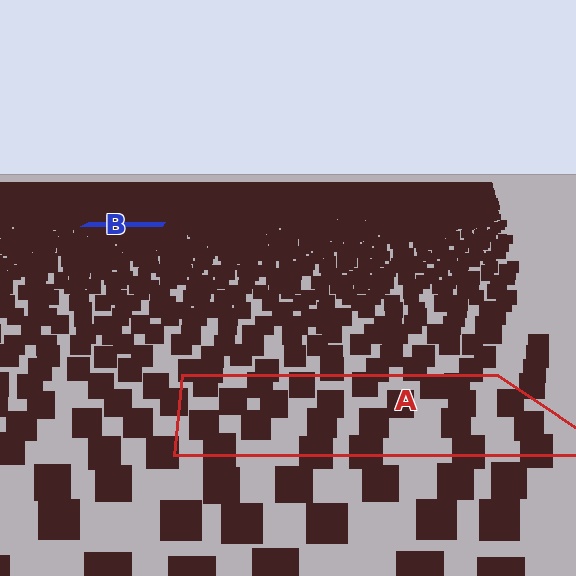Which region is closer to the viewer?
Region A is closer. The texture elements there are larger and more spread out.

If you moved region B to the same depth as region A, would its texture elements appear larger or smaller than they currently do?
They would appear larger. At a closer depth, the same texture elements are projected at a bigger on-screen size.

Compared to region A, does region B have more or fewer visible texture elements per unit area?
Region B has more texture elements per unit area — they are packed more densely because it is farther away.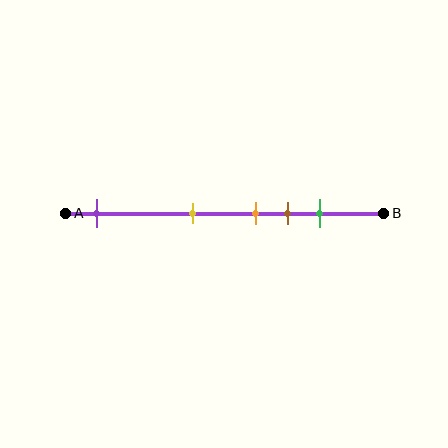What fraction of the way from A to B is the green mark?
The green mark is approximately 80% (0.8) of the way from A to B.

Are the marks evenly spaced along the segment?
No, the marks are not evenly spaced.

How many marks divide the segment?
There are 5 marks dividing the segment.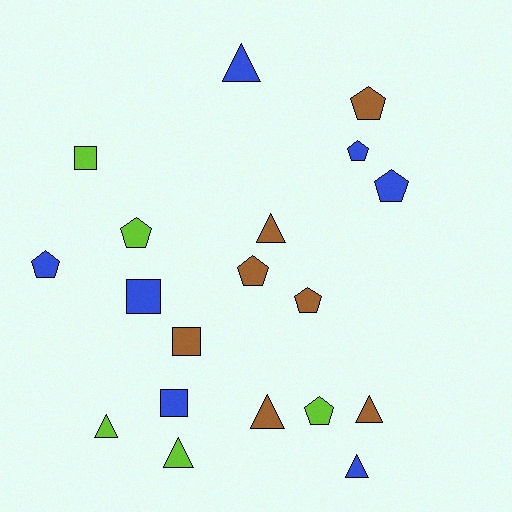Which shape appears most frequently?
Pentagon, with 8 objects.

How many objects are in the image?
There are 19 objects.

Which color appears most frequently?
Brown, with 7 objects.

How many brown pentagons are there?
There are 3 brown pentagons.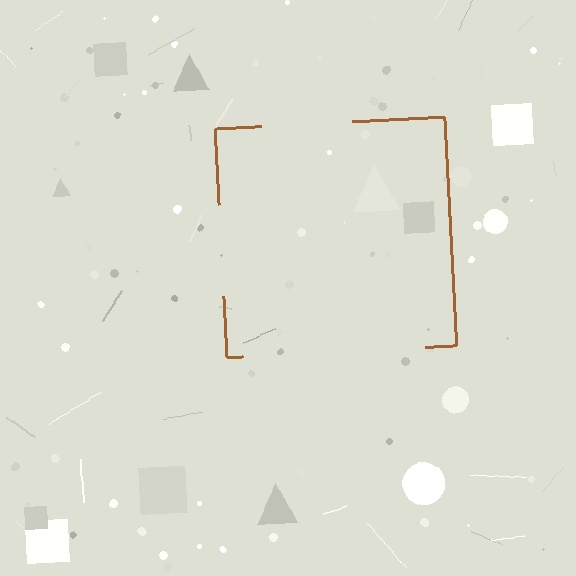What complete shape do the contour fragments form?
The contour fragments form a square.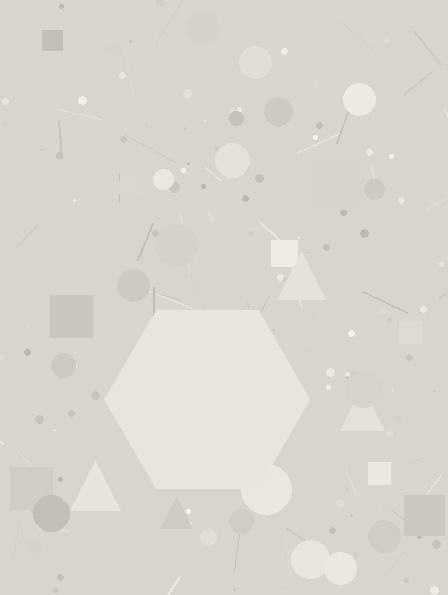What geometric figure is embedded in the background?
A hexagon is embedded in the background.